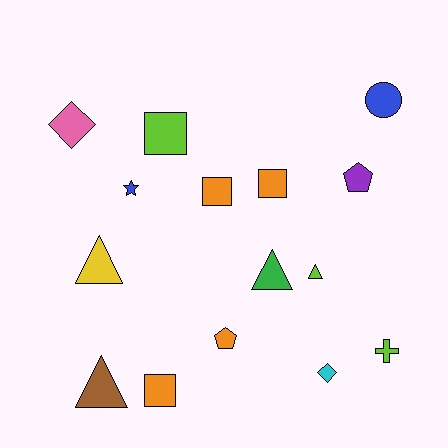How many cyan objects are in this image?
There is 1 cyan object.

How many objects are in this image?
There are 15 objects.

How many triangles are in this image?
There are 4 triangles.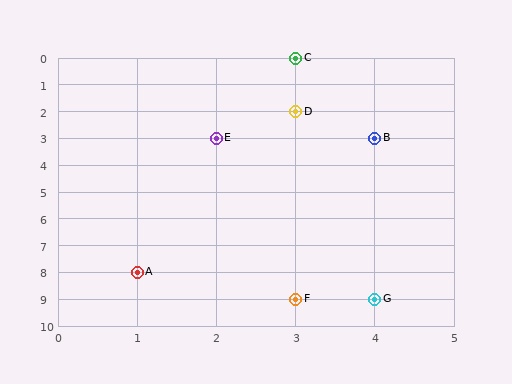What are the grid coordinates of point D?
Point D is at grid coordinates (3, 2).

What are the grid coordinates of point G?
Point G is at grid coordinates (4, 9).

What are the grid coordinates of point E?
Point E is at grid coordinates (2, 3).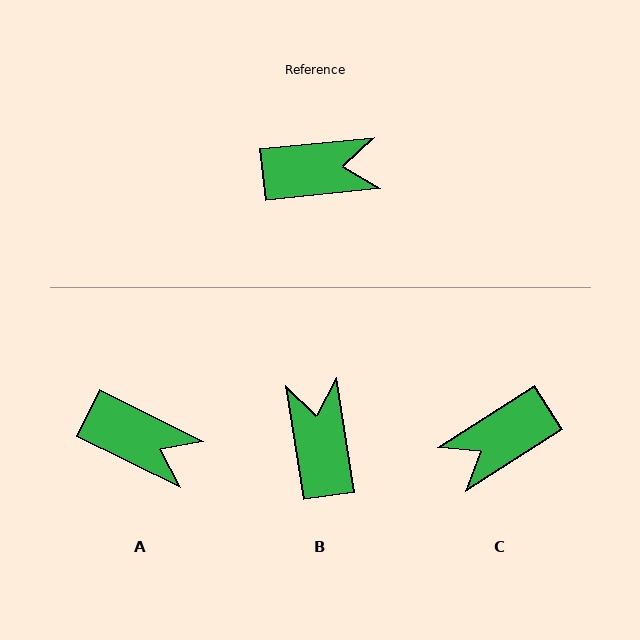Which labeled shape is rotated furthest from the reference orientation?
C, about 153 degrees away.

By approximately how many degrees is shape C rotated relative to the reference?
Approximately 153 degrees clockwise.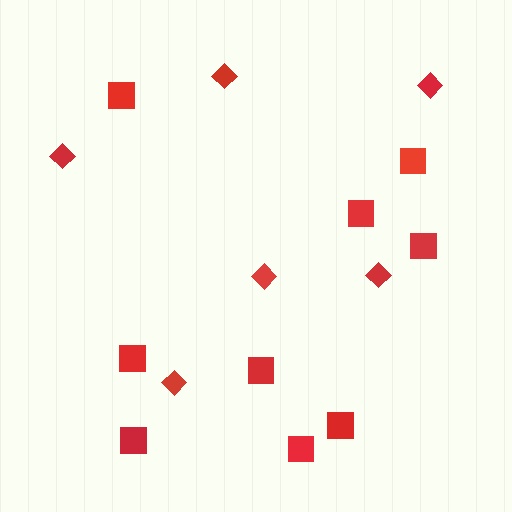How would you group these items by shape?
There are 2 groups: one group of diamonds (6) and one group of squares (9).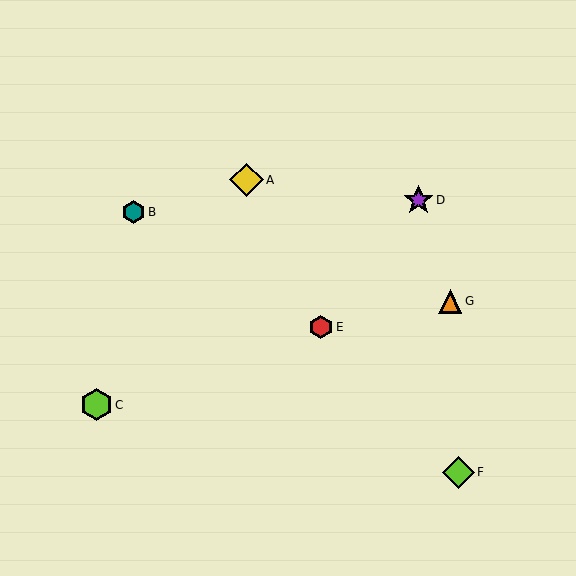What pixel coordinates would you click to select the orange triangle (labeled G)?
Click at (450, 301) to select the orange triangle G.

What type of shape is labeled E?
Shape E is a red hexagon.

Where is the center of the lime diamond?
The center of the lime diamond is at (458, 472).